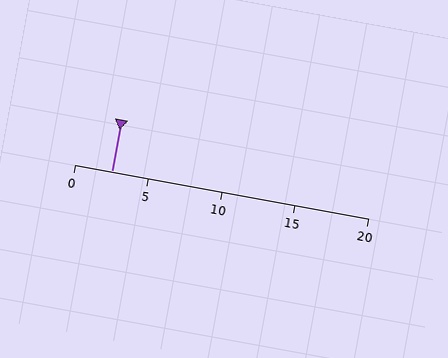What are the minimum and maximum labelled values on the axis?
The axis runs from 0 to 20.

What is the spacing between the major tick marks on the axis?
The major ticks are spaced 5 apart.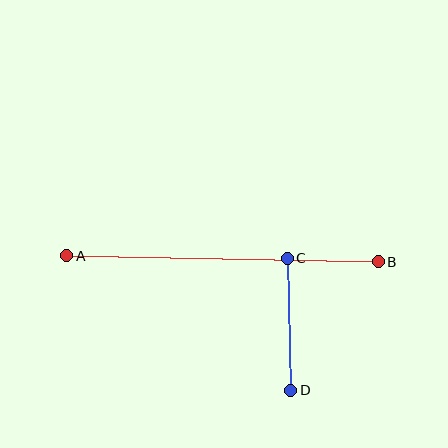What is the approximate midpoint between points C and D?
The midpoint is at approximately (289, 324) pixels.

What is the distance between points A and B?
The distance is approximately 311 pixels.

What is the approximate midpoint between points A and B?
The midpoint is at approximately (222, 259) pixels.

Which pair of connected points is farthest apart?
Points A and B are farthest apart.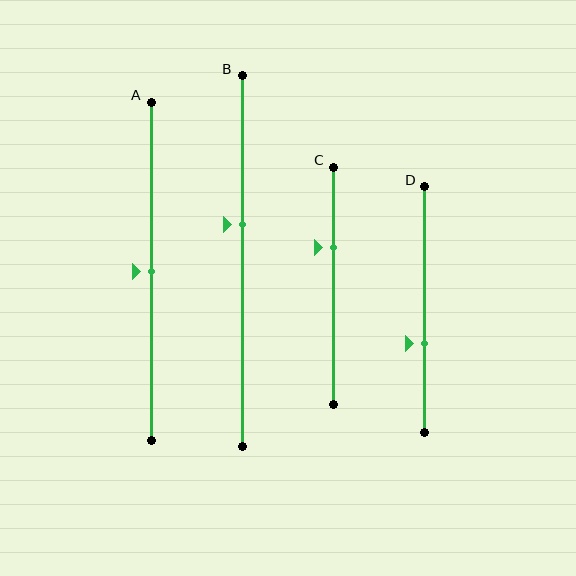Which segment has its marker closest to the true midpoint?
Segment A has its marker closest to the true midpoint.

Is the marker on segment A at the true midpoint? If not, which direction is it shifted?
Yes, the marker on segment A is at the true midpoint.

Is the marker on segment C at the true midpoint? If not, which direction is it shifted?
No, the marker on segment C is shifted upward by about 16% of the segment length.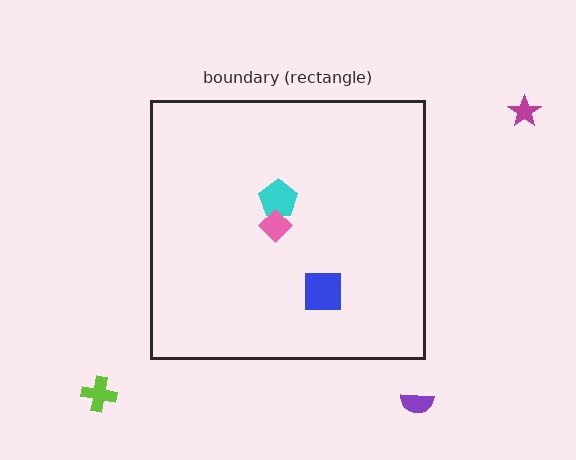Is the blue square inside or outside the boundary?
Inside.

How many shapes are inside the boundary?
3 inside, 3 outside.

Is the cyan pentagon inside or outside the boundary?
Inside.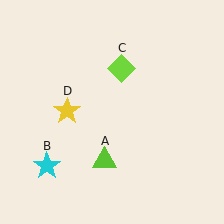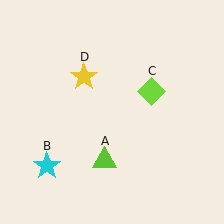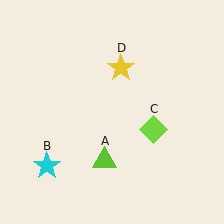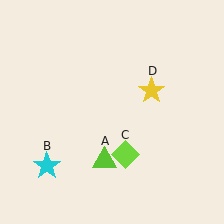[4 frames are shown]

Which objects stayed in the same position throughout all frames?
Lime triangle (object A) and cyan star (object B) remained stationary.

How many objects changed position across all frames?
2 objects changed position: lime diamond (object C), yellow star (object D).